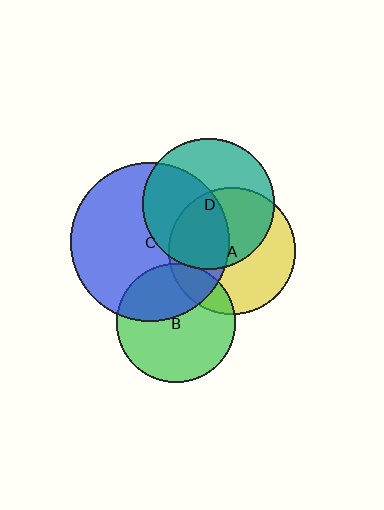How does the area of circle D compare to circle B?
Approximately 1.2 times.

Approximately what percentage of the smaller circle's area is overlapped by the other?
Approximately 50%.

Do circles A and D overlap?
Yes.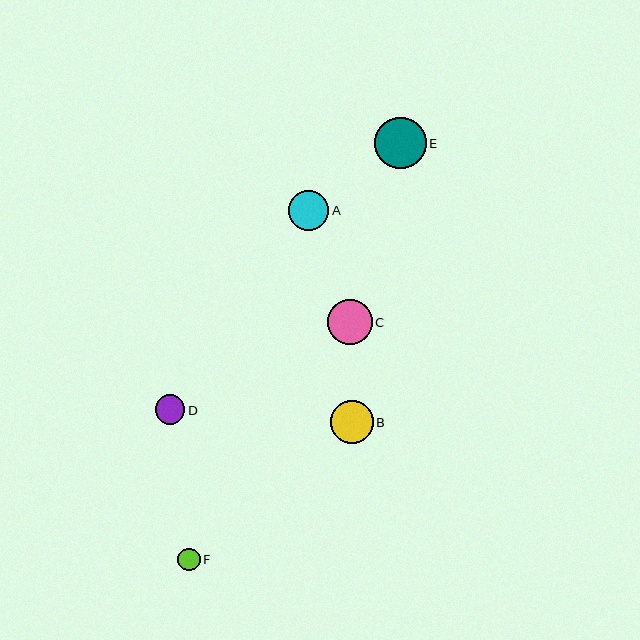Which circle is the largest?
Circle E is the largest with a size of approximately 52 pixels.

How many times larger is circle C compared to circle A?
Circle C is approximately 1.1 times the size of circle A.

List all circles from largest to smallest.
From largest to smallest: E, C, B, A, D, F.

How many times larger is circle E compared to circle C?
Circle E is approximately 1.1 times the size of circle C.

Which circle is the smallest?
Circle F is the smallest with a size of approximately 23 pixels.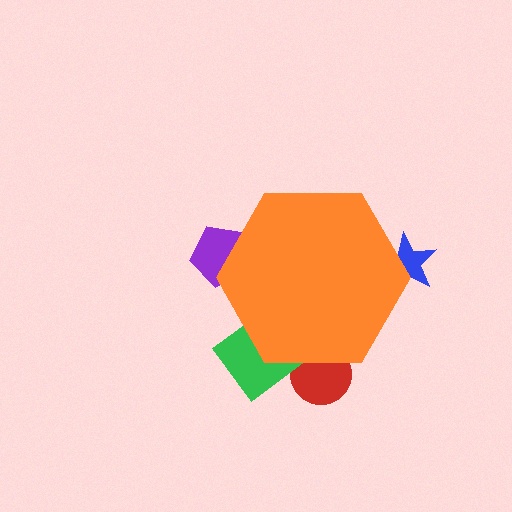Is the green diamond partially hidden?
Yes, the green diamond is partially hidden behind the orange hexagon.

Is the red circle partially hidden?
Yes, the red circle is partially hidden behind the orange hexagon.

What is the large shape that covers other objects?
An orange hexagon.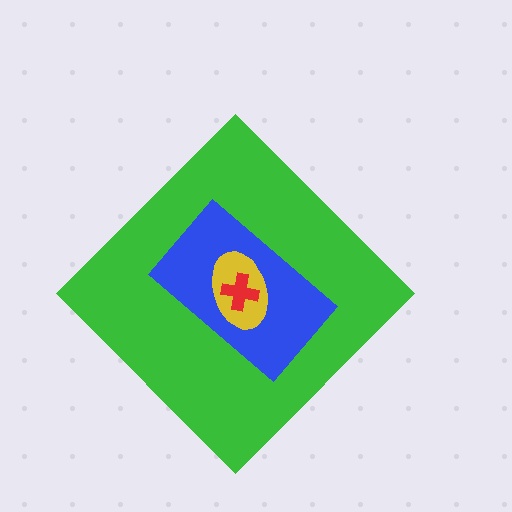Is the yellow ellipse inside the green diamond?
Yes.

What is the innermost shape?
The red cross.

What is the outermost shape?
The green diamond.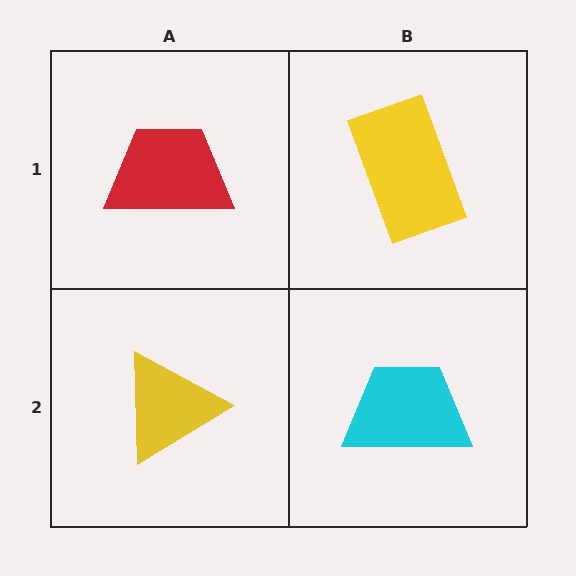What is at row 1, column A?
A red trapezoid.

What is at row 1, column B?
A yellow rectangle.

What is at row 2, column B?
A cyan trapezoid.